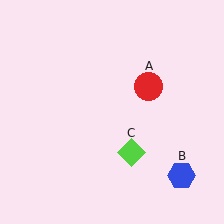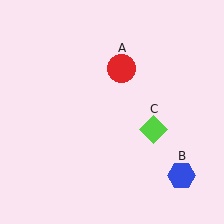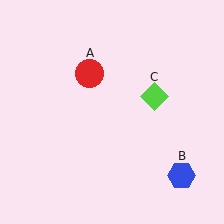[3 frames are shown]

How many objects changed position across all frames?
2 objects changed position: red circle (object A), lime diamond (object C).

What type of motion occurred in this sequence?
The red circle (object A), lime diamond (object C) rotated counterclockwise around the center of the scene.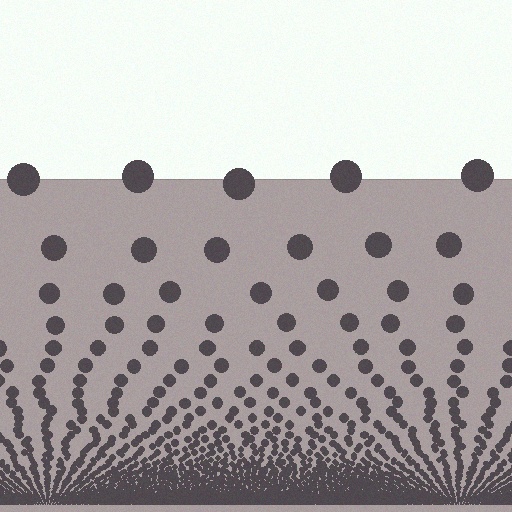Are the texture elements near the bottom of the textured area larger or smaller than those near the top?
Smaller. The gradient is inverted — elements near the bottom are smaller and denser.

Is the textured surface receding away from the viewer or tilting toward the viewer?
The surface appears to tilt toward the viewer. Texture elements get larger and sparser toward the top.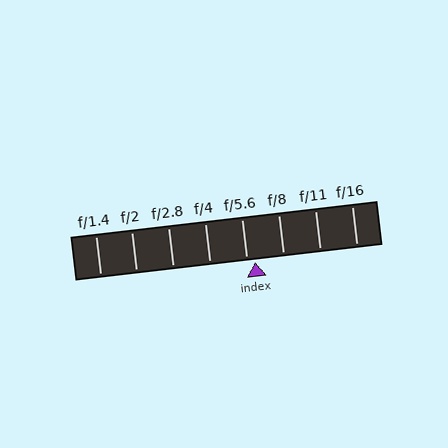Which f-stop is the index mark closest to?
The index mark is closest to f/5.6.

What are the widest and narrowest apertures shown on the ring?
The widest aperture shown is f/1.4 and the narrowest is f/16.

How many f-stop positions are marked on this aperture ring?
There are 8 f-stop positions marked.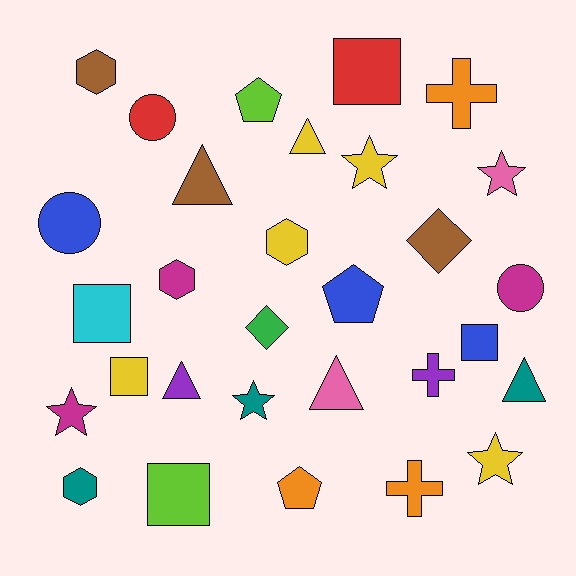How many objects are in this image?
There are 30 objects.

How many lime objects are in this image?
There are 2 lime objects.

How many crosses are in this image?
There are 3 crosses.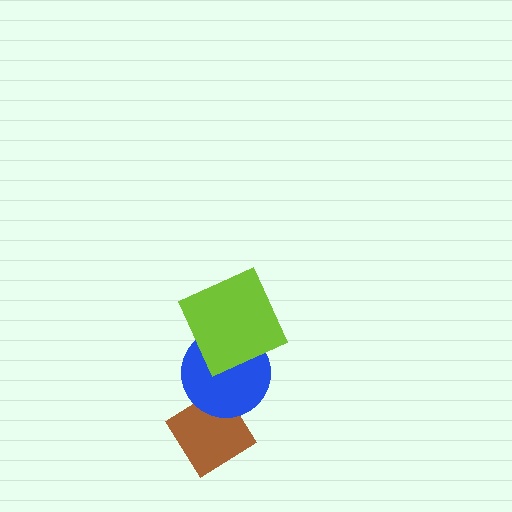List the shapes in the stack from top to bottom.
From top to bottom: the lime square, the blue circle, the brown diamond.